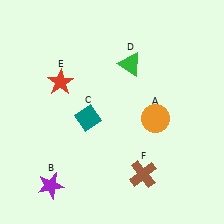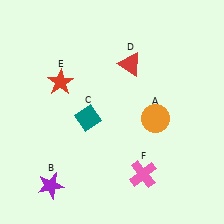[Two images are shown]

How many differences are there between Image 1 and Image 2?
There are 2 differences between the two images.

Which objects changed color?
D changed from green to red. F changed from brown to pink.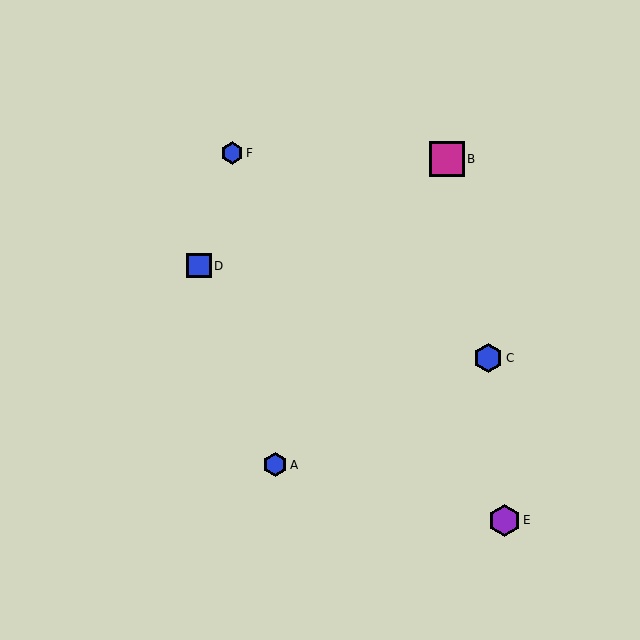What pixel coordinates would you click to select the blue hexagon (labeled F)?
Click at (232, 153) to select the blue hexagon F.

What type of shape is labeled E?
Shape E is a purple hexagon.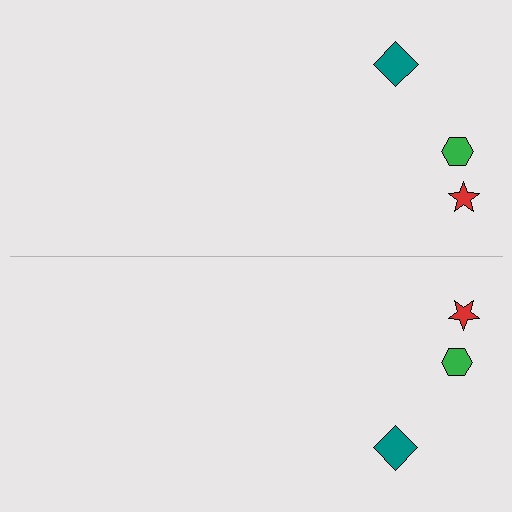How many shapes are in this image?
There are 6 shapes in this image.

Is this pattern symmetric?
Yes, this pattern has bilateral (reflection) symmetry.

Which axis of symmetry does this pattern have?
The pattern has a horizontal axis of symmetry running through the center of the image.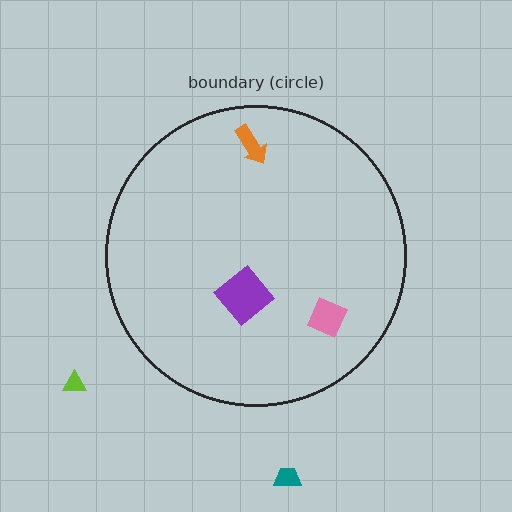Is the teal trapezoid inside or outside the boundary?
Outside.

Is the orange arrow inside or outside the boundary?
Inside.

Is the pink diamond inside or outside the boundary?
Inside.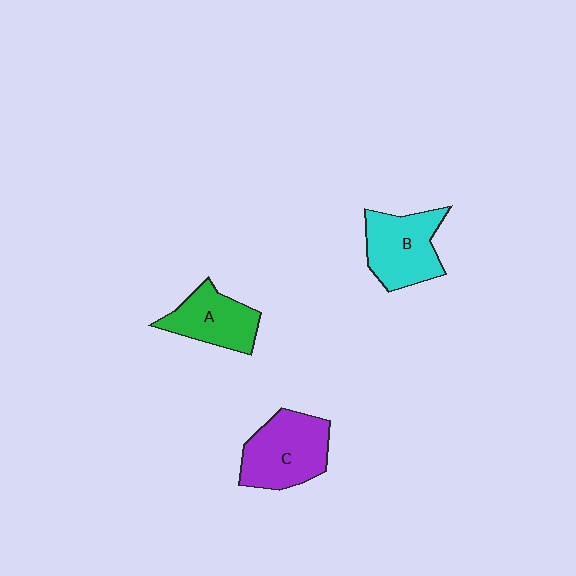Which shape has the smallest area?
Shape A (green).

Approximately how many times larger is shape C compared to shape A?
Approximately 1.3 times.